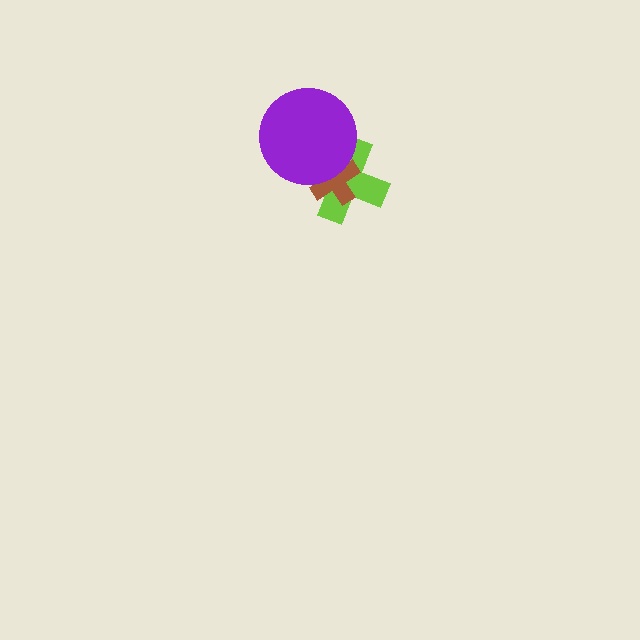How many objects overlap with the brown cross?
2 objects overlap with the brown cross.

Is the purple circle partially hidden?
No, no other shape covers it.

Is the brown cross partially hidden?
Yes, it is partially covered by another shape.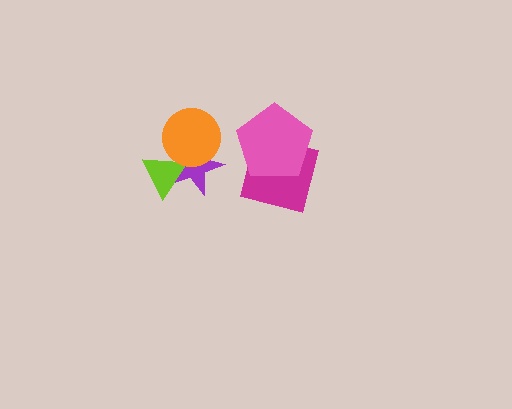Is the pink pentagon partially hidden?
No, no other shape covers it.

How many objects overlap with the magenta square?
1 object overlaps with the magenta square.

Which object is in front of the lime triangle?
The orange circle is in front of the lime triangle.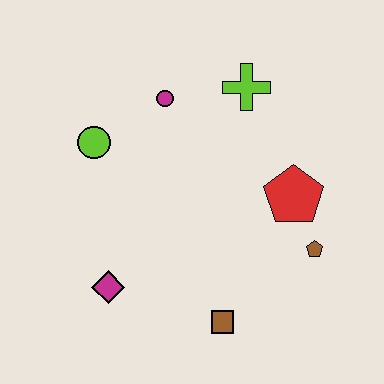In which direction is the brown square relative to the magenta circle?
The brown square is below the magenta circle.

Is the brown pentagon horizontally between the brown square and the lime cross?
No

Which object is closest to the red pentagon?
The brown pentagon is closest to the red pentagon.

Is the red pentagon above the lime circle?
No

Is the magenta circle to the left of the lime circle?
No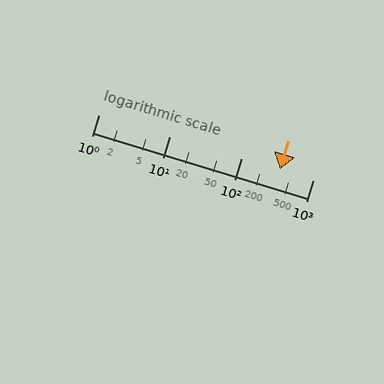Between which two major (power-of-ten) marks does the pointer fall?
The pointer is between 100 and 1000.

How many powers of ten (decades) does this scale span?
The scale spans 3 decades, from 1 to 1000.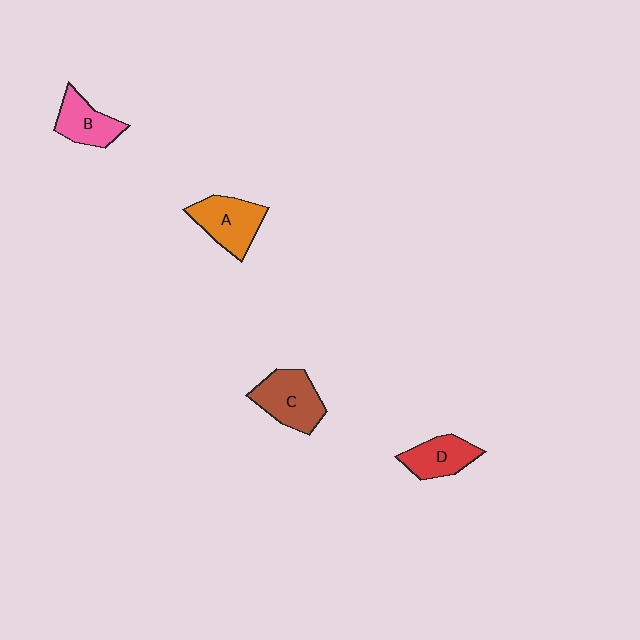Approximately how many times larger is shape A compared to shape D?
Approximately 1.2 times.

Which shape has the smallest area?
Shape B (pink).